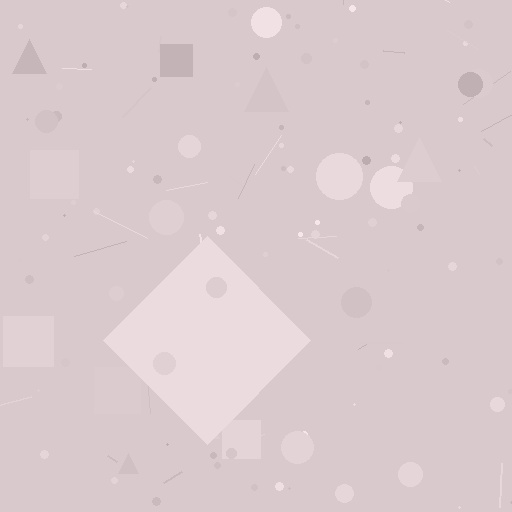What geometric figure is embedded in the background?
A diamond is embedded in the background.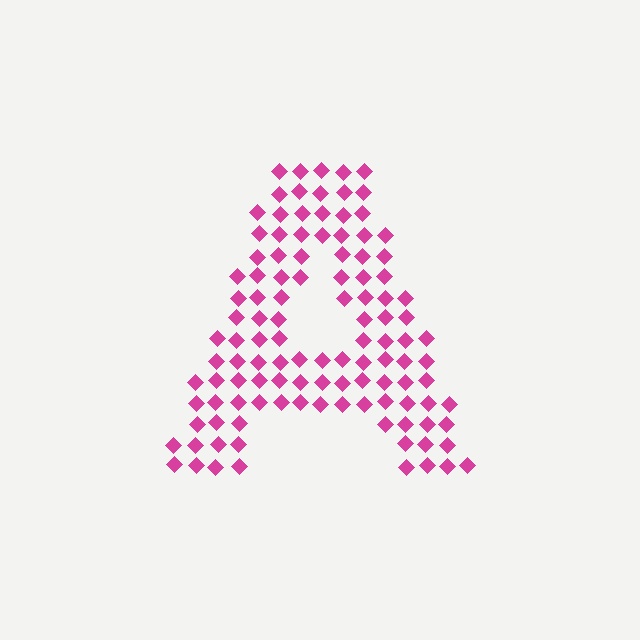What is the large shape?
The large shape is the letter A.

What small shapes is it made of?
It is made of small diamonds.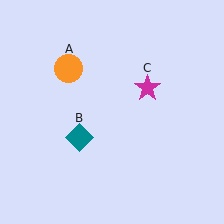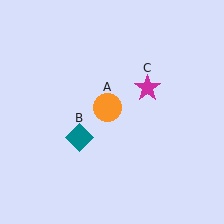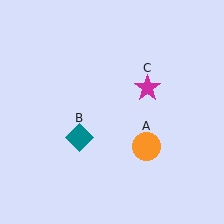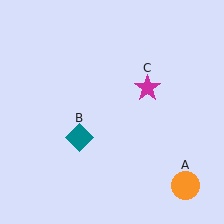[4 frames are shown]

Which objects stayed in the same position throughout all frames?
Teal diamond (object B) and magenta star (object C) remained stationary.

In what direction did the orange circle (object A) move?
The orange circle (object A) moved down and to the right.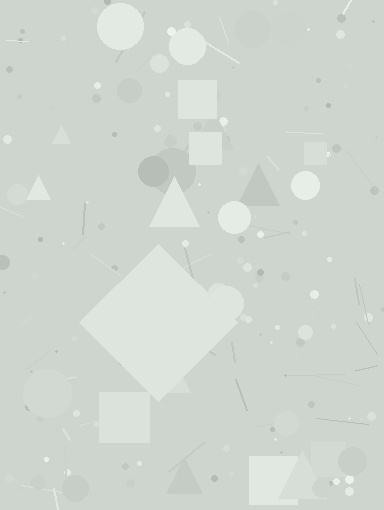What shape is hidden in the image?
A diamond is hidden in the image.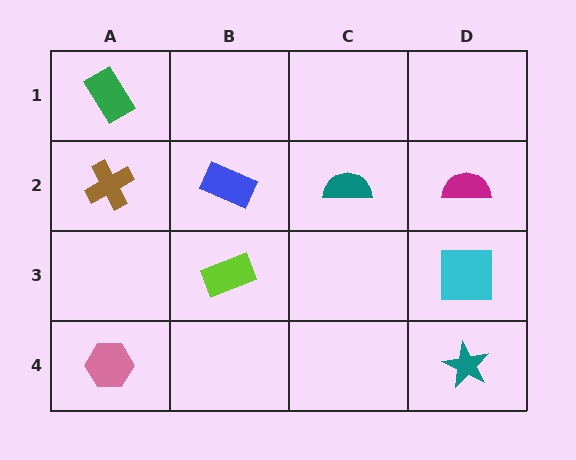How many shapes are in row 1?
1 shape.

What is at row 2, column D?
A magenta semicircle.